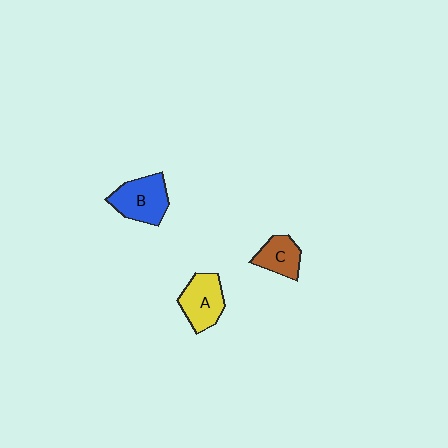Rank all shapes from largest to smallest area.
From largest to smallest: B (blue), A (yellow), C (brown).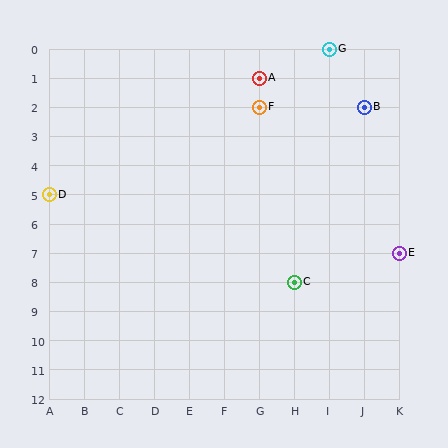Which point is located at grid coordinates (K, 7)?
Point E is at (K, 7).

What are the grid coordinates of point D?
Point D is at grid coordinates (A, 5).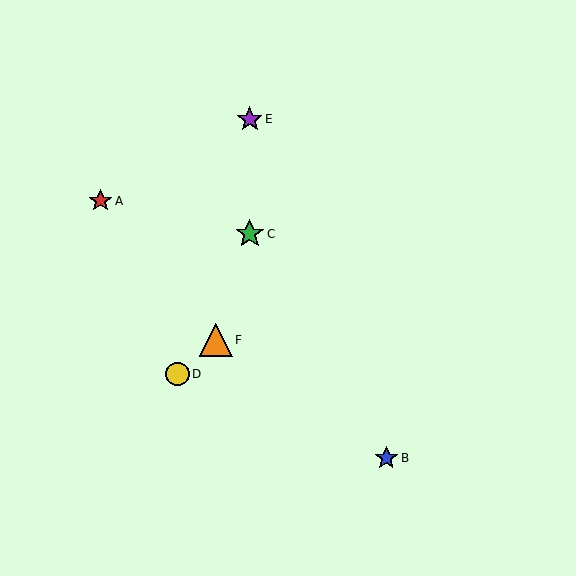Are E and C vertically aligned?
Yes, both are at x≈250.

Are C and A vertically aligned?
No, C is at x≈250 and A is at x≈101.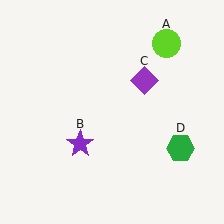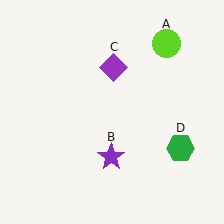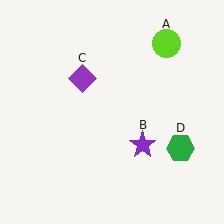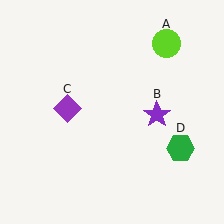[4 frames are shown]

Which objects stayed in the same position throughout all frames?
Lime circle (object A) and green hexagon (object D) remained stationary.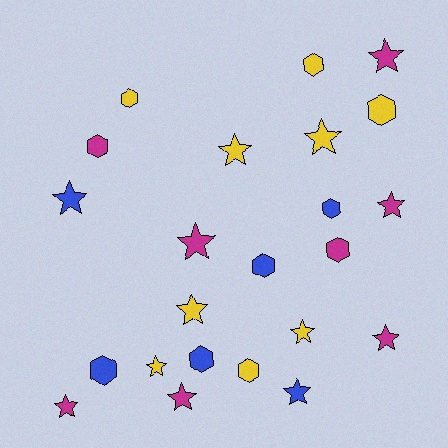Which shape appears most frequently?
Star, with 13 objects.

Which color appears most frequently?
Yellow, with 9 objects.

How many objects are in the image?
There are 23 objects.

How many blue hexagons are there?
There are 4 blue hexagons.